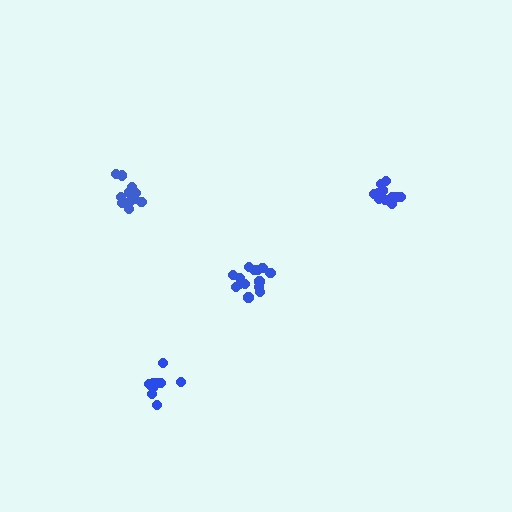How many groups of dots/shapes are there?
There are 4 groups.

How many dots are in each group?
Group 1: 14 dots, Group 2: 10 dots, Group 3: 12 dots, Group 4: 11 dots (47 total).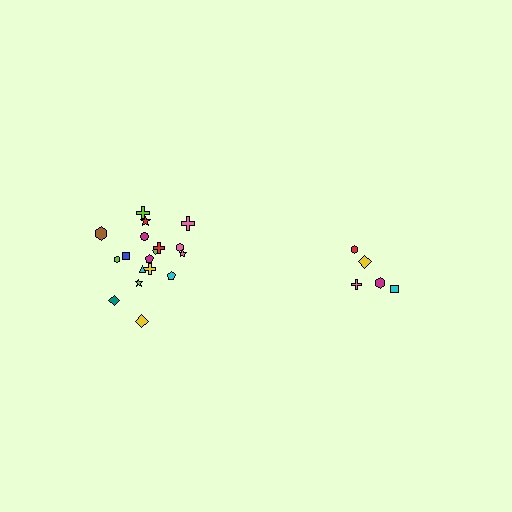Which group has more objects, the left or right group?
The left group.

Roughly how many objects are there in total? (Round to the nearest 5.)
Roughly 25 objects in total.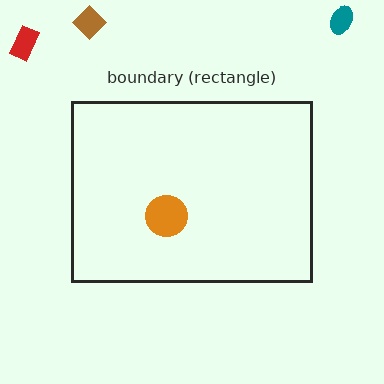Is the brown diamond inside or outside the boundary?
Outside.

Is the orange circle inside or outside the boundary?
Inside.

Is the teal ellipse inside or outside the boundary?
Outside.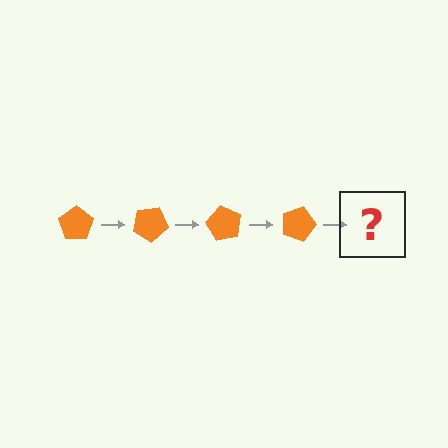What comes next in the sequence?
The next element should be an orange pentagon rotated 120 degrees.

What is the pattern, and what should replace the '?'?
The pattern is that the pentagon rotates 30 degrees each step. The '?' should be an orange pentagon rotated 120 degrees.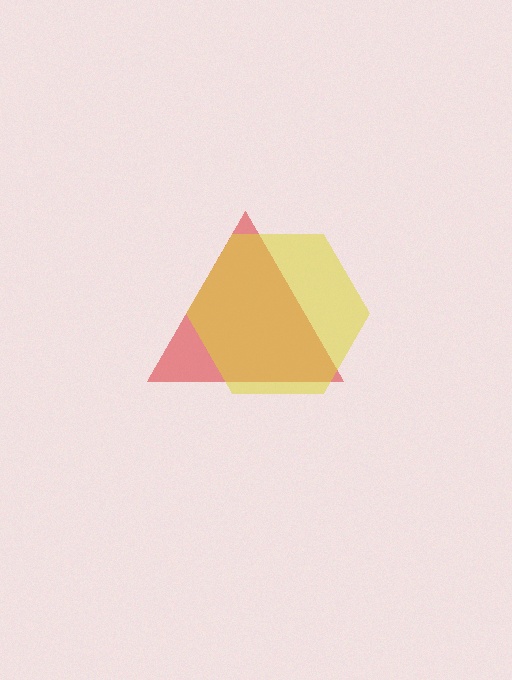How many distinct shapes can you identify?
There are 2 distinct shapes: a red triangle, a yellow hexagon.